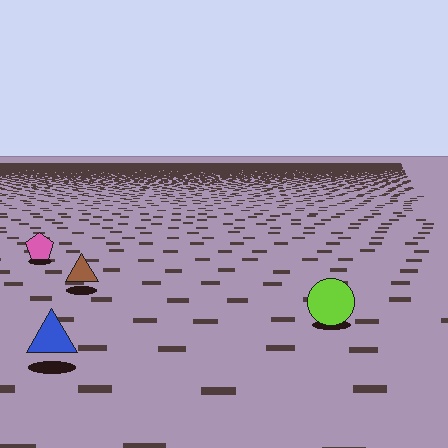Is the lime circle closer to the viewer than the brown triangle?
Yes. The lime circle is closer — you can tell from the texture gradient: the ground texture is coarser near it.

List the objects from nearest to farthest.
From nearest to farthest: the blue triangle, the lime circle, the brown triangle, the pink pentagon.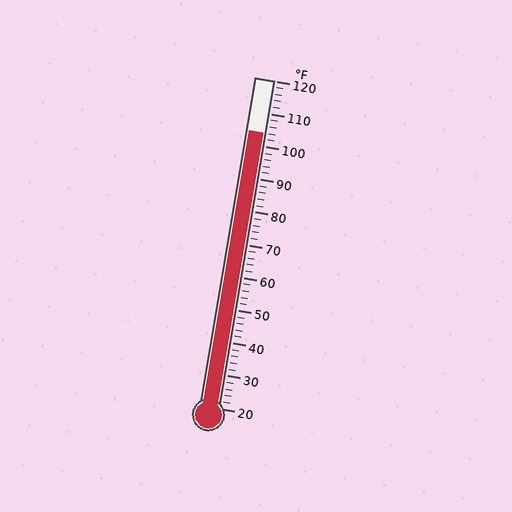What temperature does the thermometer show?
The thermometer shows approximately 104°F.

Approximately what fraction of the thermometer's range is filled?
The thermometer is filled to approximately 85% of its range.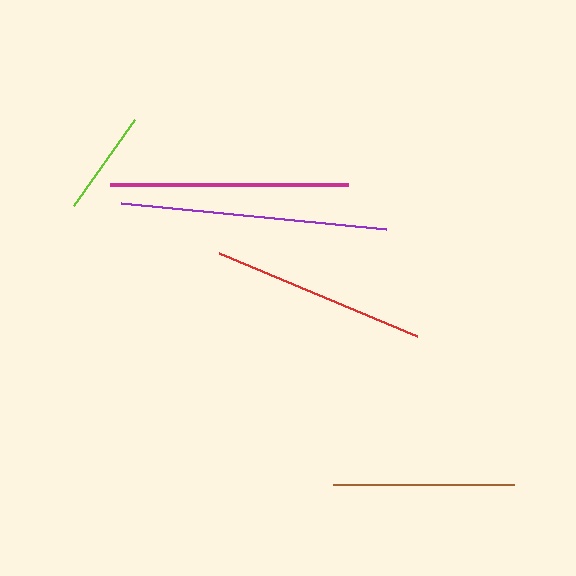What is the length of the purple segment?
The purple segment is approximately 265 pixels long.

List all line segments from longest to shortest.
From longest to shortest: purple, magenta, red, brown, lime.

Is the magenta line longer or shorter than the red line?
The magenta line is longer than the red line.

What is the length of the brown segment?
The brown segment is approximately 181 pixels long.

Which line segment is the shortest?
The lime line is the shortest at approximately 106 pixels.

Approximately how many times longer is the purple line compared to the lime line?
The purple line is approximately 2.5 times the length of the lime line.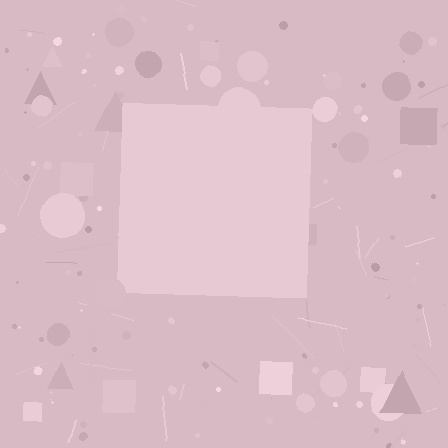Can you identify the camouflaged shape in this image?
The camouflaged shape is a square.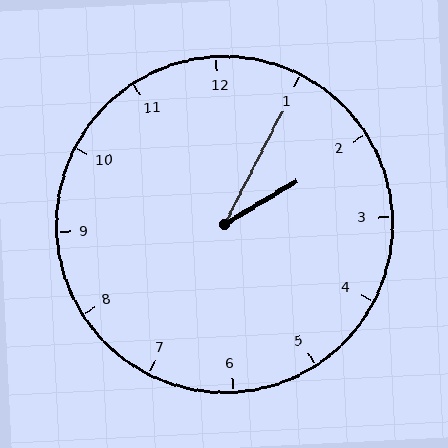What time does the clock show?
2:05.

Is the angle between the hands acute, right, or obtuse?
It is acute.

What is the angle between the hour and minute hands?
Approximately 32 degrees.